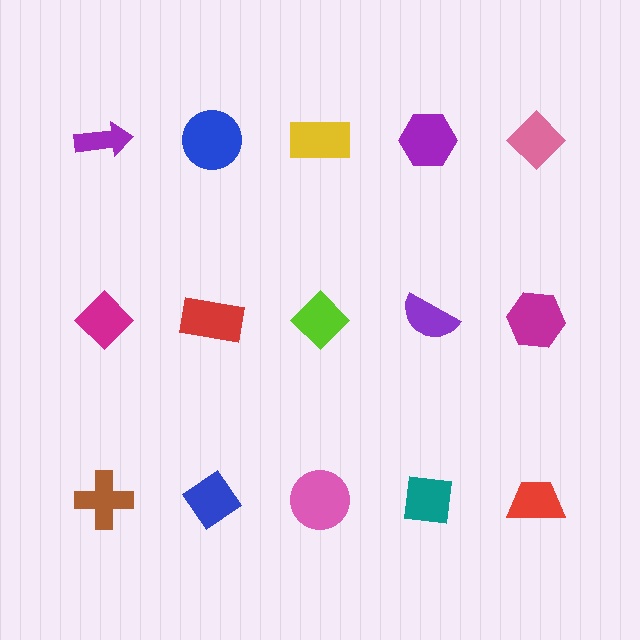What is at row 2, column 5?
A magenta hexagon.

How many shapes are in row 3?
5 shapes.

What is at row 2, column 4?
A purple semicircle.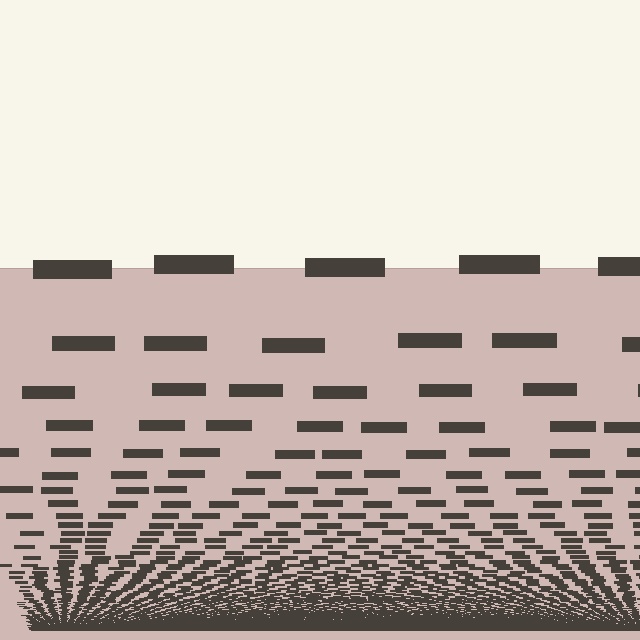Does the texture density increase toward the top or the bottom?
Density increases toward the bottom.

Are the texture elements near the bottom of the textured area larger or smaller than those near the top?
Smaller. The gradient is inverted — elements near the bottom are smaller and denser.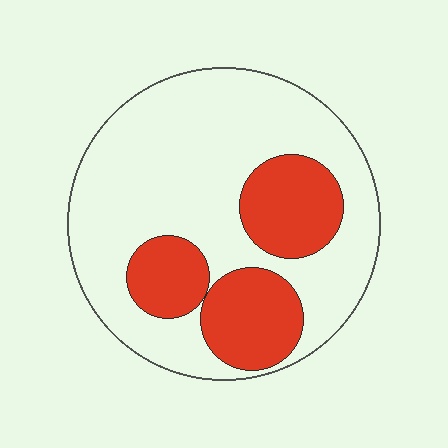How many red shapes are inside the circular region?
3.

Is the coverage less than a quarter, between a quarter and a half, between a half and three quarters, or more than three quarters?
Between a quarter and a half.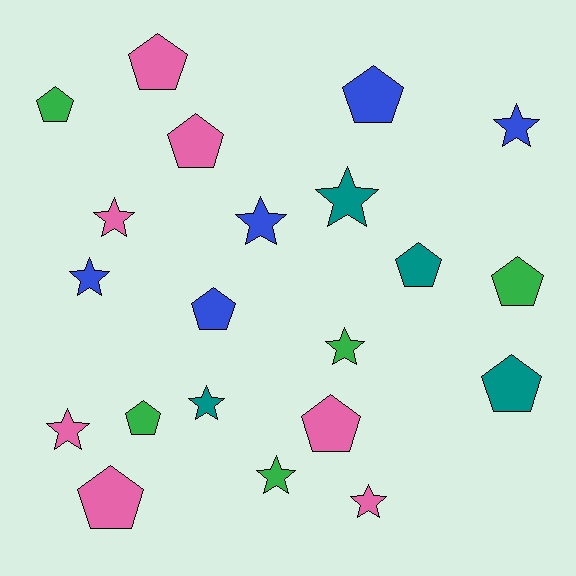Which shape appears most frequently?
Pentagon, with 11 objects.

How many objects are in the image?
There are 21 objects.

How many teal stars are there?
There are 2 teal stars.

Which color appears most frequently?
Pink, with 7 objects.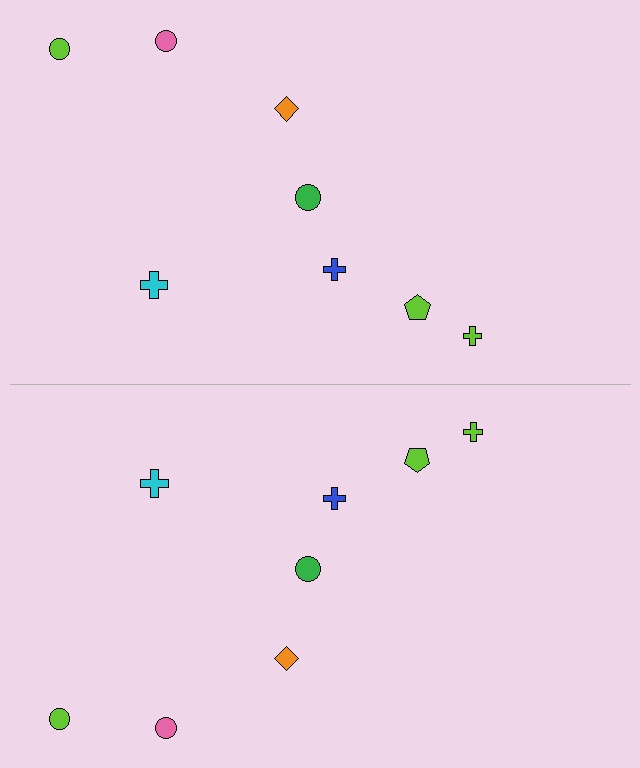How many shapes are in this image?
There are 16 shapes in this image.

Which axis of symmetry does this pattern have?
The pattern has a horizontal axis of symmetry running through the center of the image.